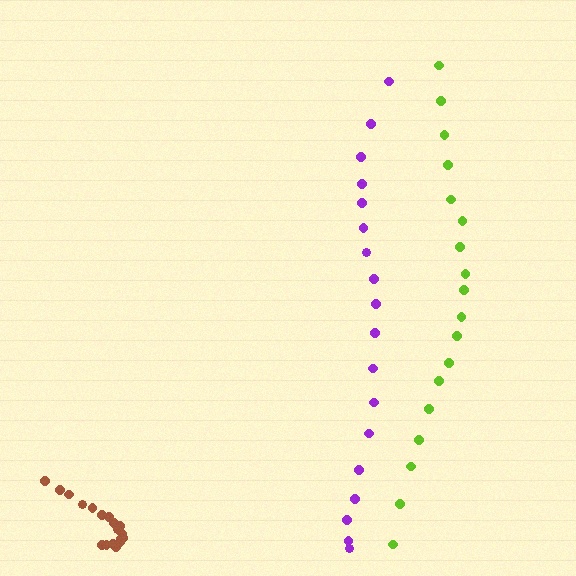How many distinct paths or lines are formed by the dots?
There are 3 distinct paths.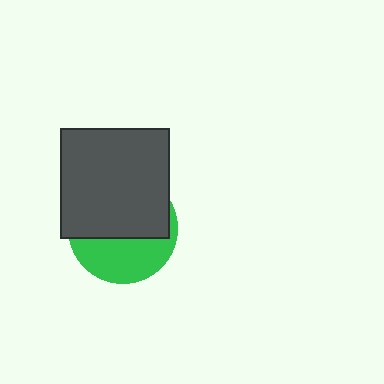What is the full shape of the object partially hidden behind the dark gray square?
The partially hidden object is a green circle.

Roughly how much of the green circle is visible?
A small part of it is visible (roughly 40%).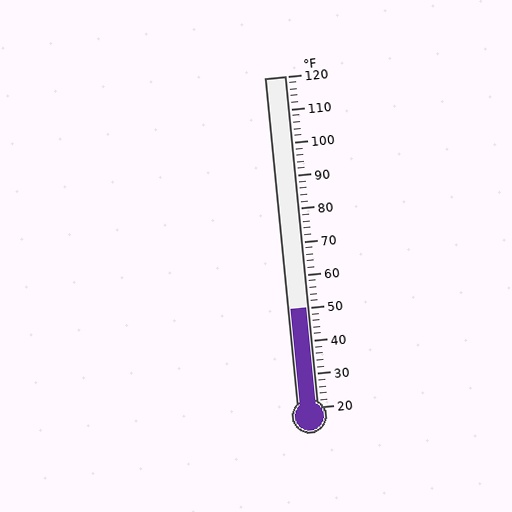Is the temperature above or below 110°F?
The temperature is below 110°F.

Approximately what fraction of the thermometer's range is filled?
The thermometer is filled to approximately 30% of its range.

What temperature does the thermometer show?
The thermometer shows approximately 50°F.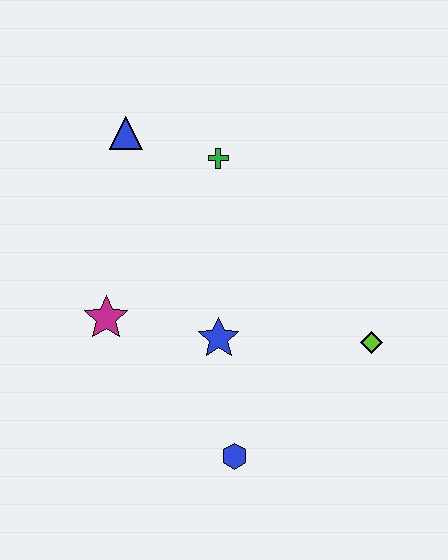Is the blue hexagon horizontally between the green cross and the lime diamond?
Yes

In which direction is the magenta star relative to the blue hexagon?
The magenta star is above the blue hexagon.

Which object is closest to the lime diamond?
The blue star is closest to the lime diamond.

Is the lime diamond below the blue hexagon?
No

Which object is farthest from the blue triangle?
The blue hexagon is farthest from the blue triangle.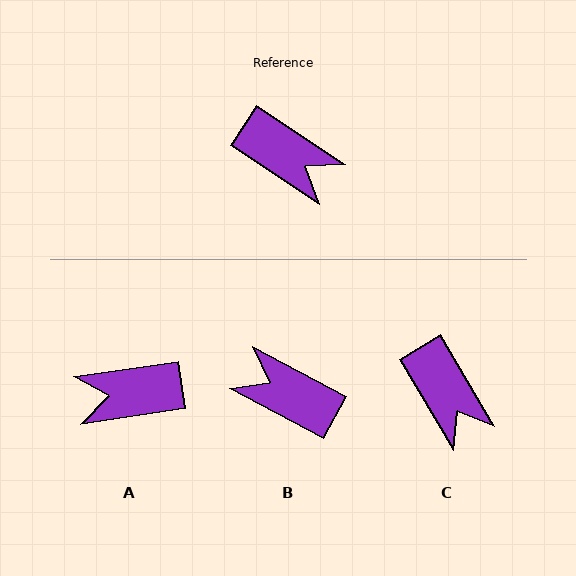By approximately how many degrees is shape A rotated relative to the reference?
Approximately 138 degrees clockwise.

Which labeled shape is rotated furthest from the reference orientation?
B, about 174 degrees away.